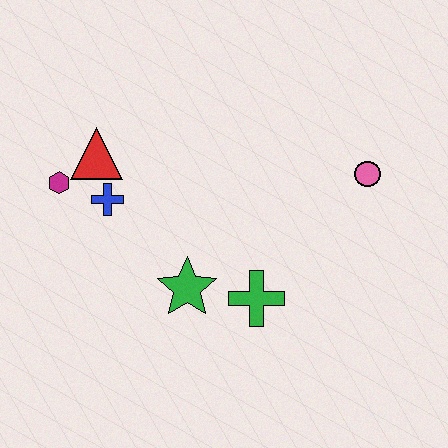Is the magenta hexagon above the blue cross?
Yes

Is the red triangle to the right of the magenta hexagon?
Yes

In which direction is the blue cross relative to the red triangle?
The blue cross is below the red triangle.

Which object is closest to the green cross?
The green star is closest to the green cross.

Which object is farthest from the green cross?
The magenta hexagon is farthest from the green cross.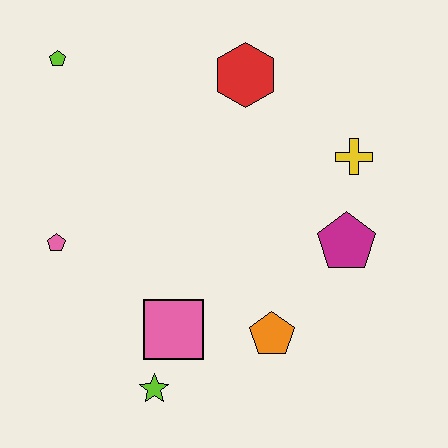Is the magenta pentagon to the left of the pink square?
No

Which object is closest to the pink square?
The lime star is closest to the pink square.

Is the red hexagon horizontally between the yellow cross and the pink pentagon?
Yes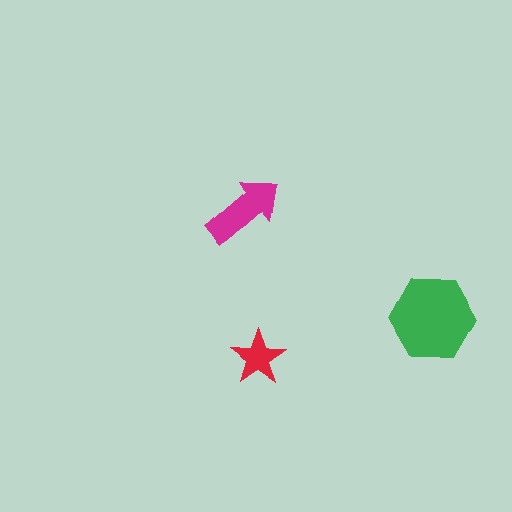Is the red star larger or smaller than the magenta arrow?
Smaller.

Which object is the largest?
The green hexagon.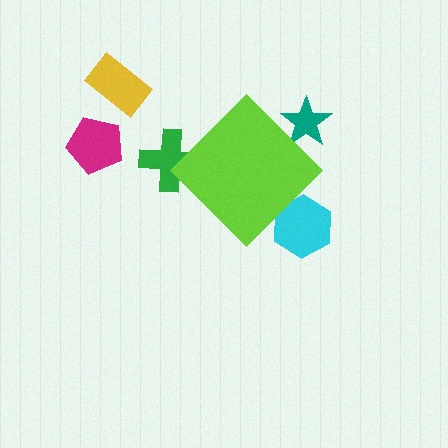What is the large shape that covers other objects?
A lime diamond.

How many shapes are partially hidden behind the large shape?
3 shapes are partially hidden.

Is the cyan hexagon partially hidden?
Yes, the cyan hexagon is partially hidden behind the lime diamond.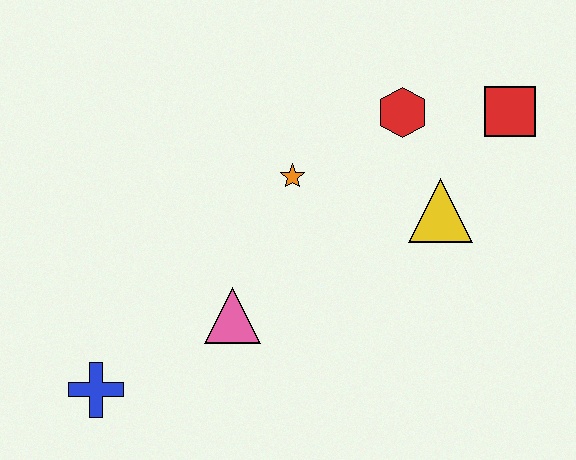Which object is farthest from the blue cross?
The red square is farthest from the blue cross.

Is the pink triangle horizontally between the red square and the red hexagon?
No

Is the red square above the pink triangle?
Yes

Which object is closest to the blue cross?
The pink triangle is closest to the blue cross.